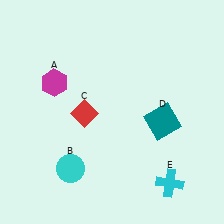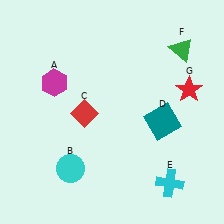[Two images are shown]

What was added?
A green triangle (F), a red star (G) were added in Image 2.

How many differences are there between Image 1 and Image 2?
There are 2 differences between the two images.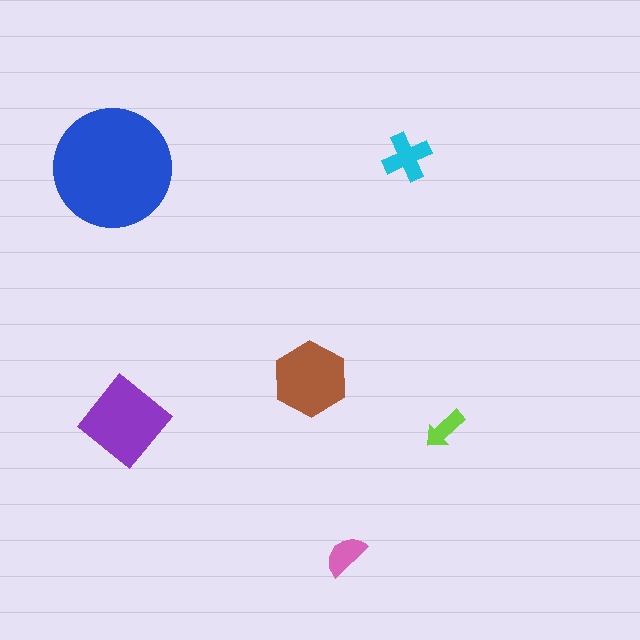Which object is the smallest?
The lime arrow.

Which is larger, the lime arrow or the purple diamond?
The purple diamond.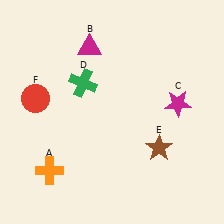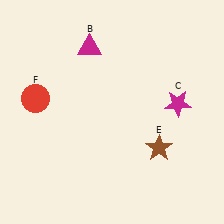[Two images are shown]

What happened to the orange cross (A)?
The orange cross (A) was removed in Image 2. It was in the bottom-left area of Image 1.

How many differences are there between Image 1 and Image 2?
There are 2 differences between the two images.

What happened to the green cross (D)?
The green cross (D) was removed in Image 2. It was in the top-left area of Image 1.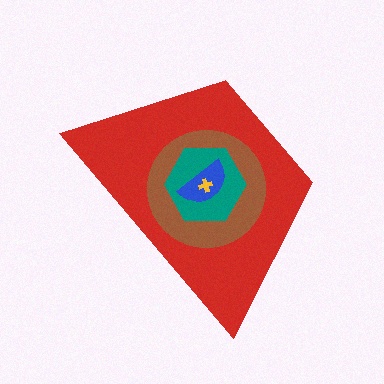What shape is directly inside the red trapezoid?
The brown circle.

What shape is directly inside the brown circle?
The teal hexagon.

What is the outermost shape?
The red trapezoid.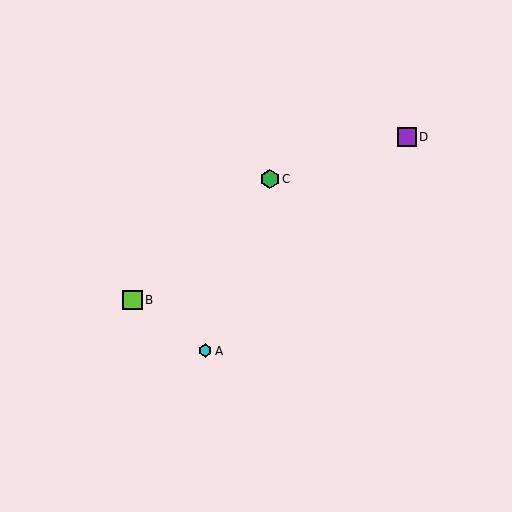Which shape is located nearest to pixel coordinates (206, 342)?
The cyan hexagon (labeled A) at (205, 351) is nearest to that location.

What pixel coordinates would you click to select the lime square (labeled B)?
Click at (133, 300) to select the lime square B.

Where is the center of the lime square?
The center of the lime square is at (133, 300).